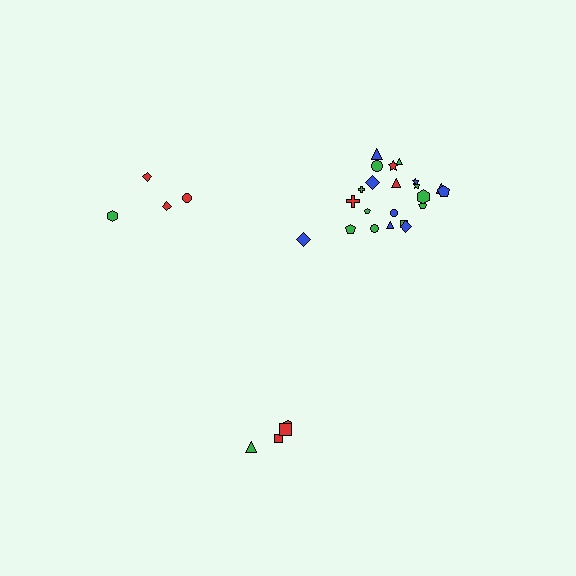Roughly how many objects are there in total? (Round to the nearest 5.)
Roughly 30 objects in total.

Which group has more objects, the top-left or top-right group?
The top-right group.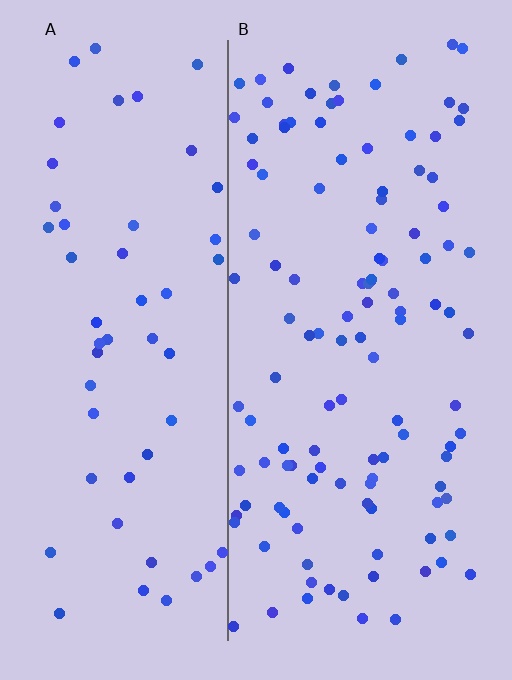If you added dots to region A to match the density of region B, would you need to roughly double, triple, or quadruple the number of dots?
Approximately double.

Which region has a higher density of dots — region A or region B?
B (the right).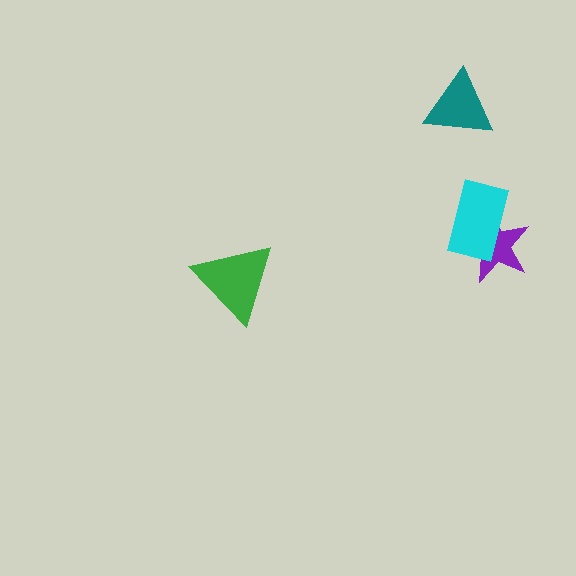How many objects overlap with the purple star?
1 object overlaps with the purple star.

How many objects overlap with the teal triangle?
0 objects overlap with the teal triangle.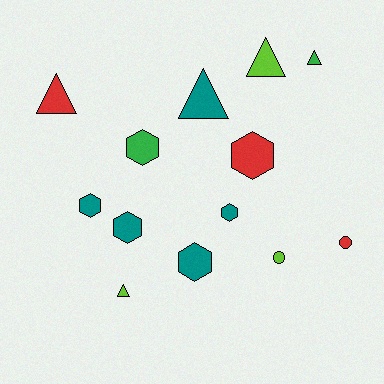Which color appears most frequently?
Teal, with 5 objects.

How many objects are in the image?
There are 13 objects.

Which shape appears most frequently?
Hexagon, with 6 objects.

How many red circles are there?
There is 1 red circle.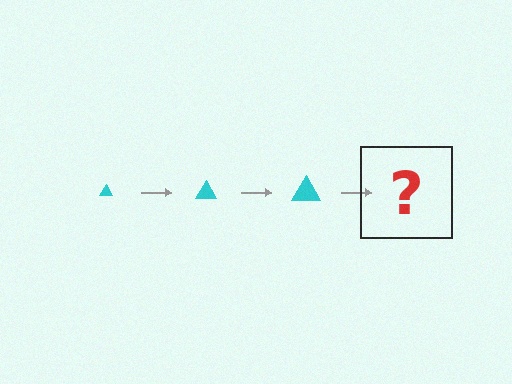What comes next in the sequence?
The next element should be a cyan triangle, larger than the previous one.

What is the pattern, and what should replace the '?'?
The pattern is that the triangle gets progressively larger each step. The '?' should be a cyan triangle, larger than the previous one.